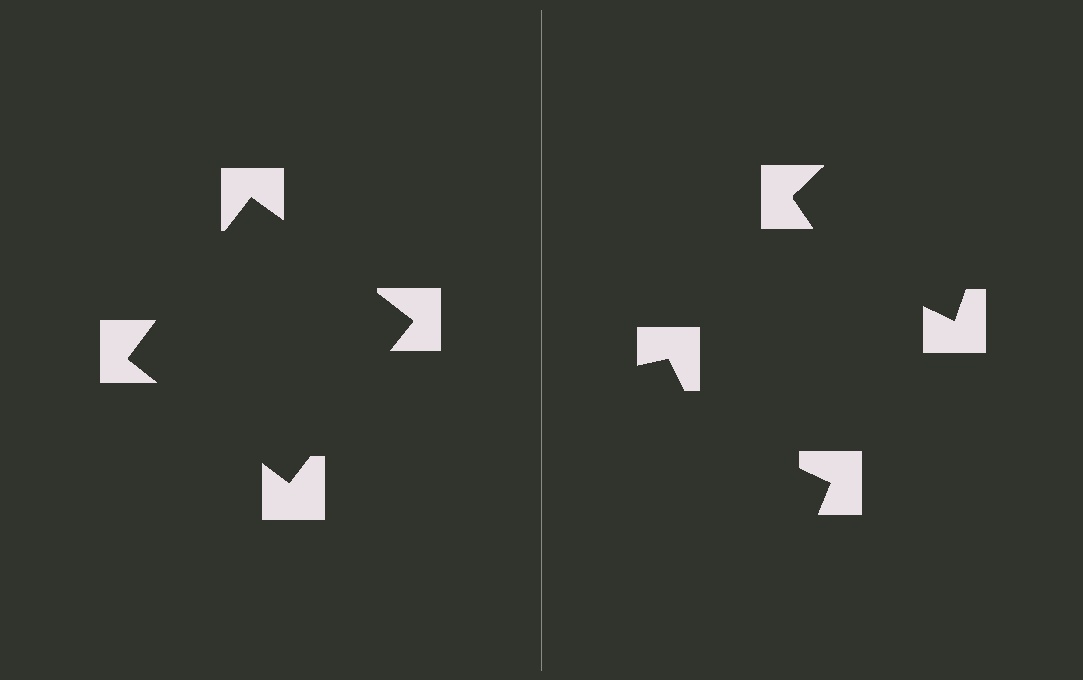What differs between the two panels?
The notched squares are positioned identically on both sides; only the wedge orientations differ. On the left they align to a square; on the right they are misaligned.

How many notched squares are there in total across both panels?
8 — 4 on each side.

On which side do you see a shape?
An illusory square appears on the left side. On the right side the wedge cuts are rotated, so no coherent shape forms.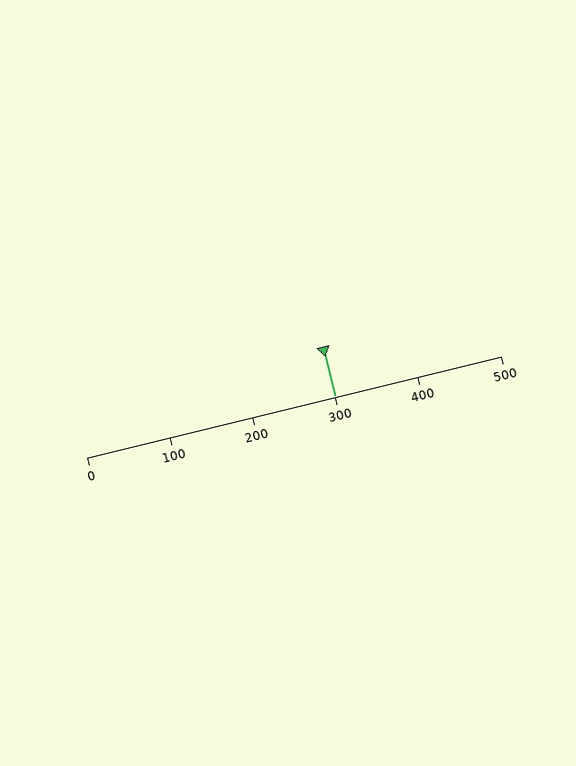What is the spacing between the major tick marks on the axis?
The major ticks are spaced 100 apart.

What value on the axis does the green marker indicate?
The marker indicates approximately 300.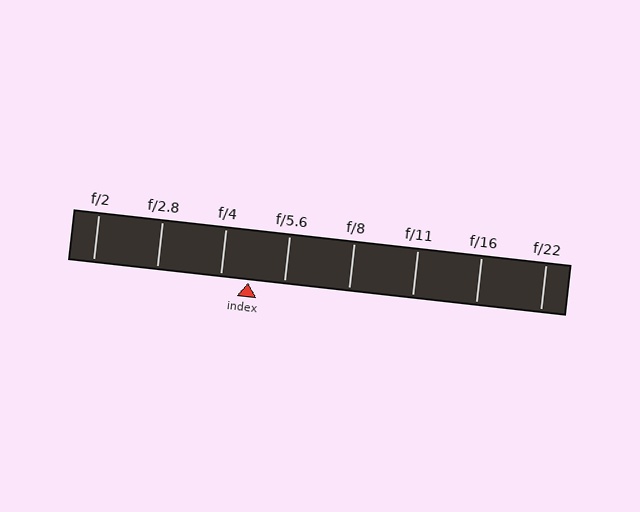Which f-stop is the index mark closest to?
The index mark is closest to f/4.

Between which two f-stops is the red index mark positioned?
The index mark is between f/4 and f/5.6.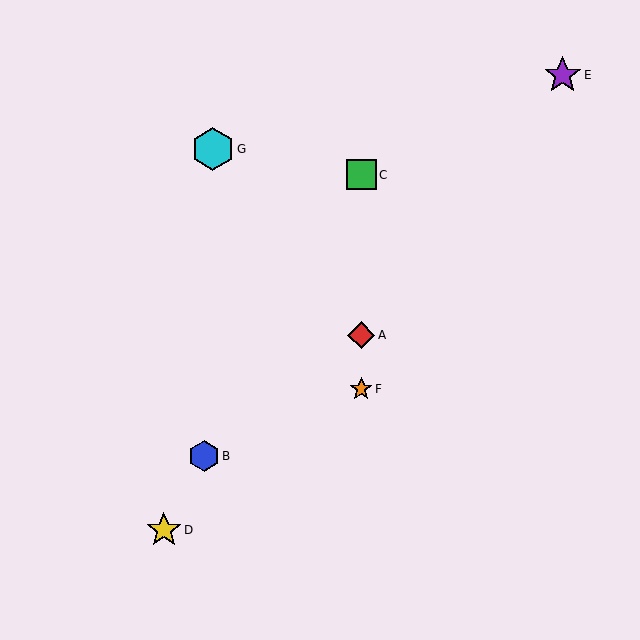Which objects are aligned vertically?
Objects A, C, F are aligned vertically.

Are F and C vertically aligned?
Yes, both are at x≈361.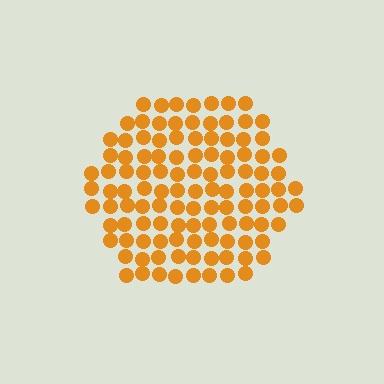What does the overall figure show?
The overall figure shows a hexagon.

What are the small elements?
The small elements are circles.